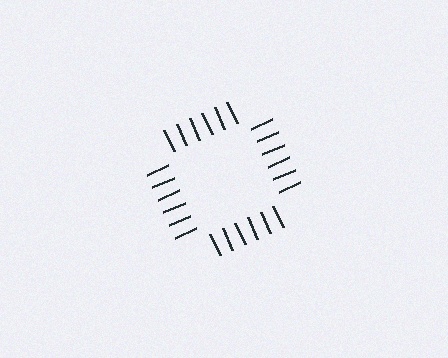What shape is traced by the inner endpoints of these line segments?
An illusory square — the line segments terminate on its edges but no continuous stroke is drawn.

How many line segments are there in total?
24 — 6 along each of the 4 edges.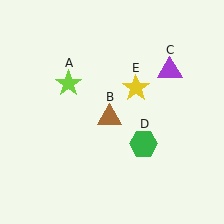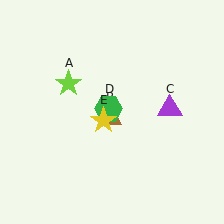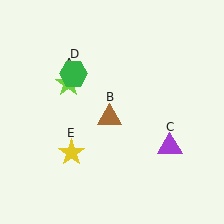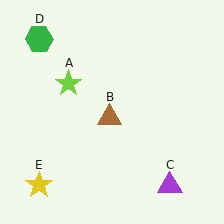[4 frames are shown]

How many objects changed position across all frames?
3 objects changed position: purple triangle (object C), green hexagon (object D), yellow star (object E).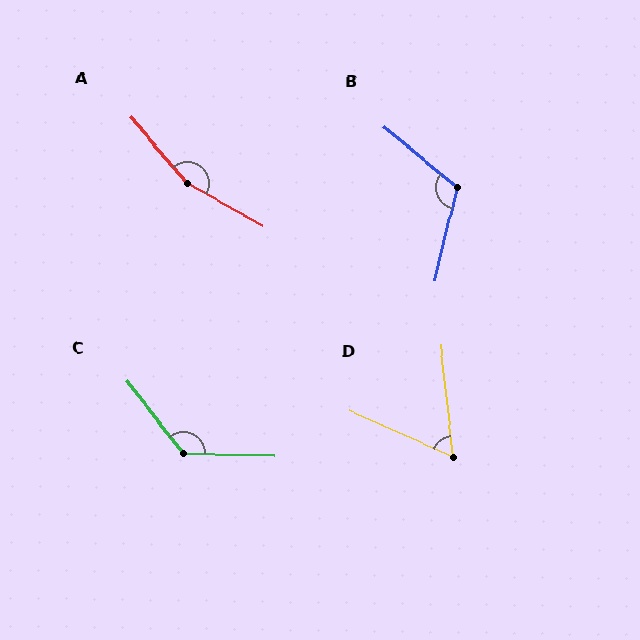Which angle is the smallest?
D, at approximately 60 degrees.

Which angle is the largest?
A, at approximately 160 degrees.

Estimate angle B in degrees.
Approximately 115 degrees.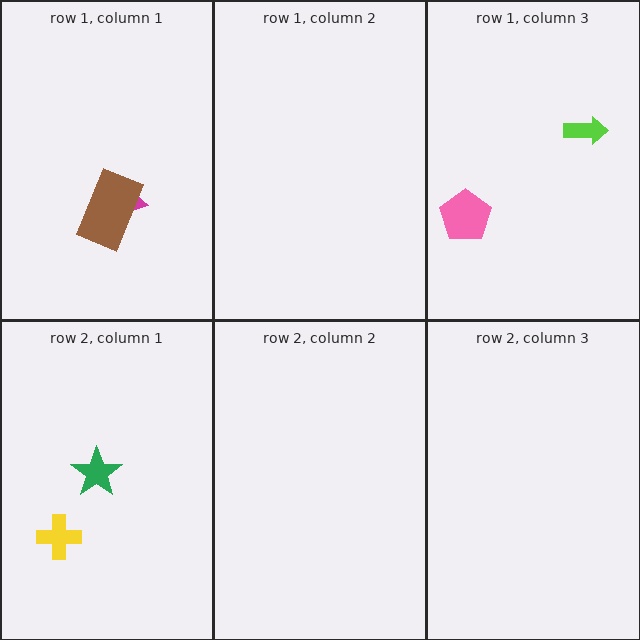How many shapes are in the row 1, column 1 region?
2.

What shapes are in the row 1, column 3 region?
The pink pentagon, the lime arrow.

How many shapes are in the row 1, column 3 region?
2.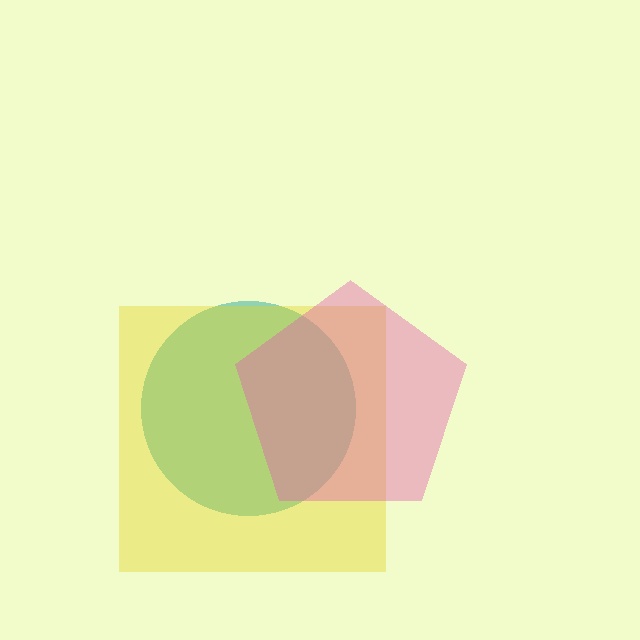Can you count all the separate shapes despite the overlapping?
Yes, there are 3 separate shapes.